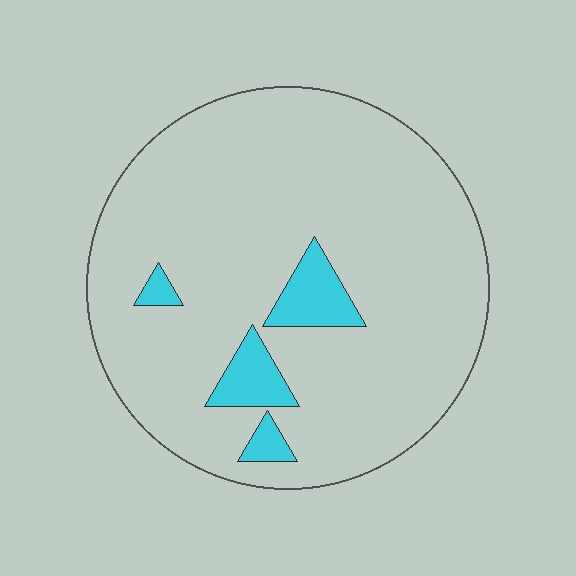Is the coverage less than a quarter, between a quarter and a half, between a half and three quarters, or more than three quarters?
Less than a quarter.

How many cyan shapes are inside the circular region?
4.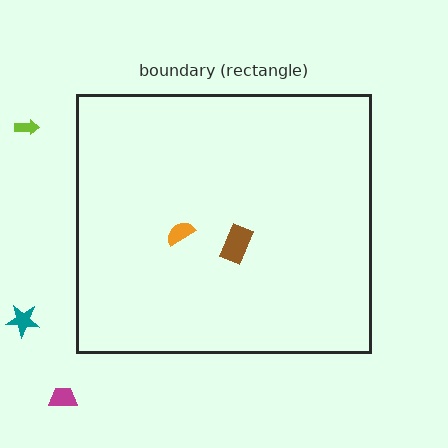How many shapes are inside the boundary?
2 inside, 3 outside.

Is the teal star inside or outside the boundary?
Outside.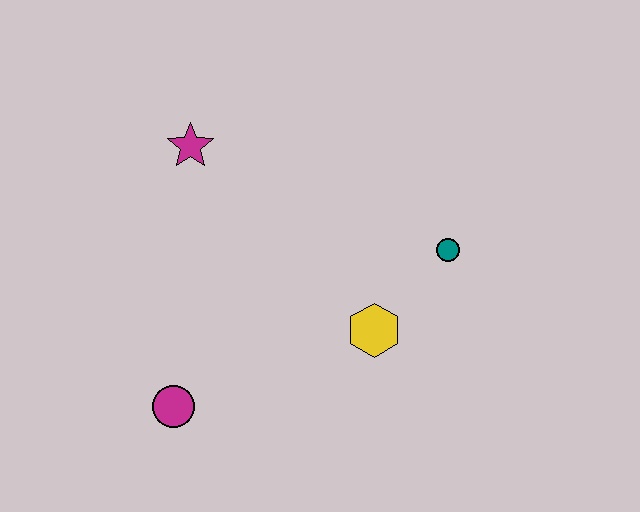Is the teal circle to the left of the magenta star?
No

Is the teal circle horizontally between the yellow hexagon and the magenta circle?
No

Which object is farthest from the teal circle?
The magenta circle is farthest from the teal circle.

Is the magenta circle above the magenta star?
No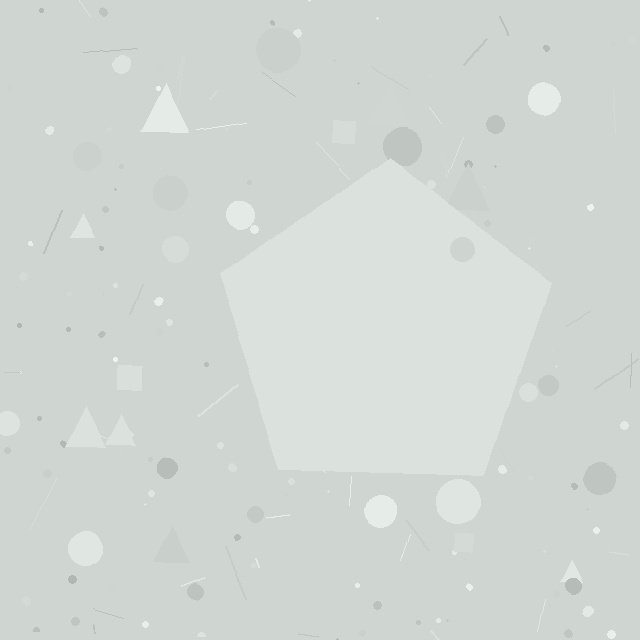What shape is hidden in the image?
A pentagon is hidden in the image.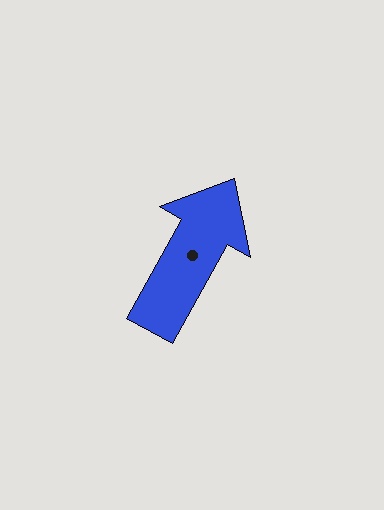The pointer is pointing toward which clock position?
Roughly 1 o'clock.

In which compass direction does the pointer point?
Northeast.